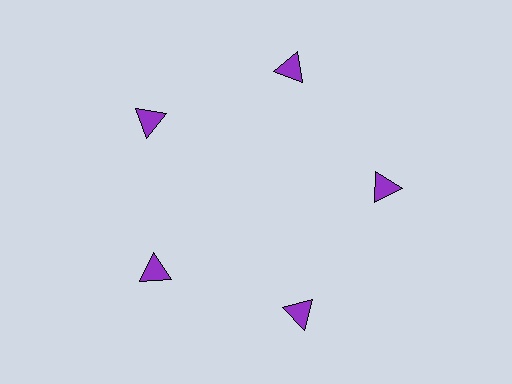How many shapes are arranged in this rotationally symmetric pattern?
There are 5 shapes, arranged in 5 groups of 1.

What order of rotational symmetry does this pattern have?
This pattern has 5-fold rotational symmetry.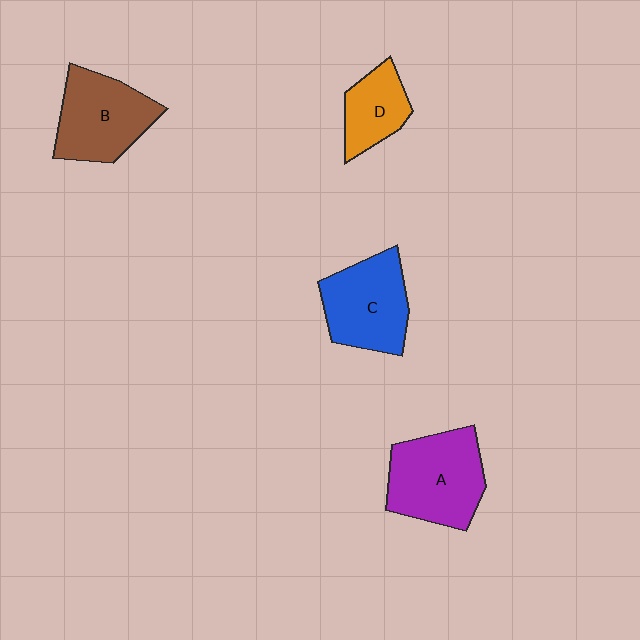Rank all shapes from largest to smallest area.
From largest to smallest: A (purple), B (brown), C (blue), D (orange).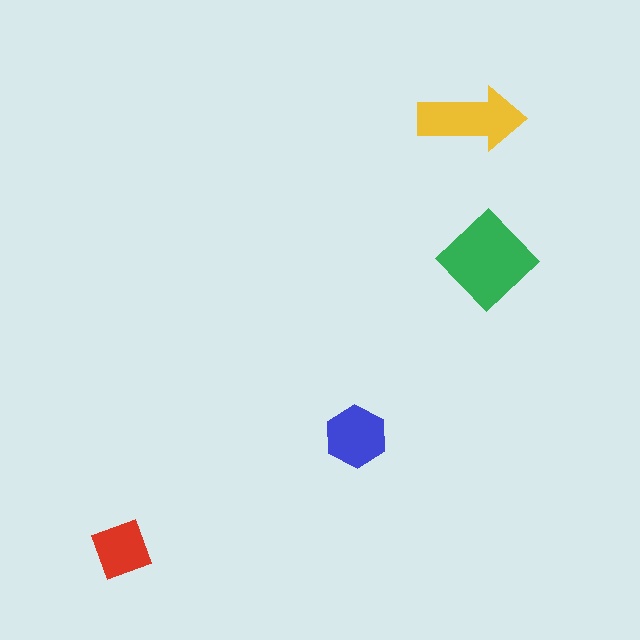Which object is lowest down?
The red square is bottommost.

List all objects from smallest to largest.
The red square, the blue hexagon, the yellow arrow, the green diamond.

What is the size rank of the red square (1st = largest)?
4th.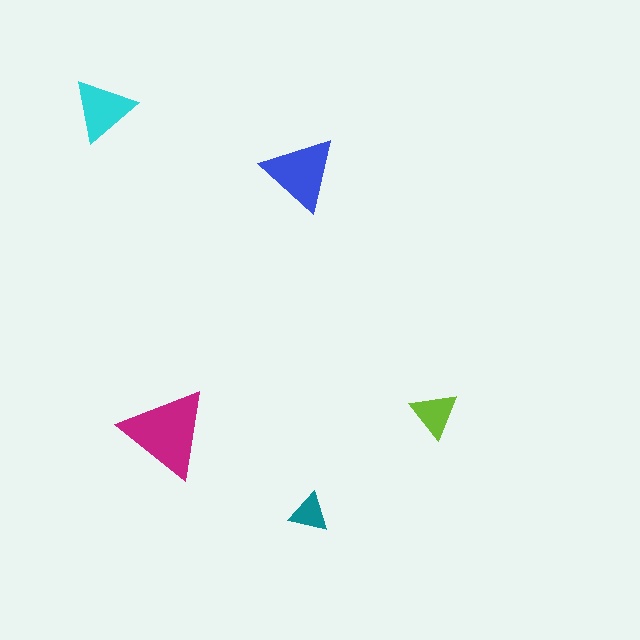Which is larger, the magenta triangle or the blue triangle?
The magenta one.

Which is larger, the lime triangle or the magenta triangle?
The magenta one.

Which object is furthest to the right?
The lime triangle is rightmost.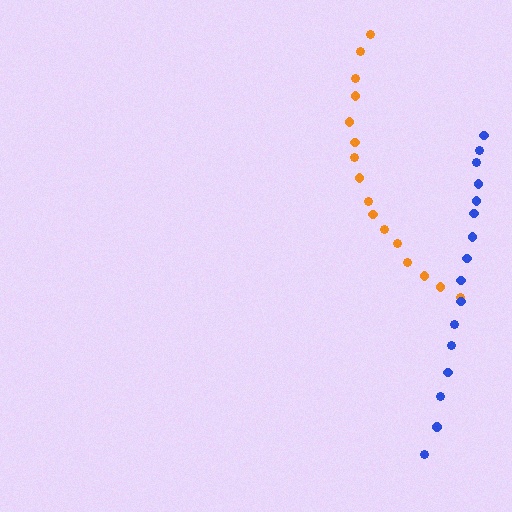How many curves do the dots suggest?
There are 2 distinct paths.